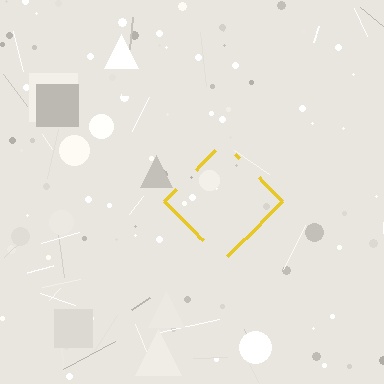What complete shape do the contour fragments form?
The contour fragments form a diamond.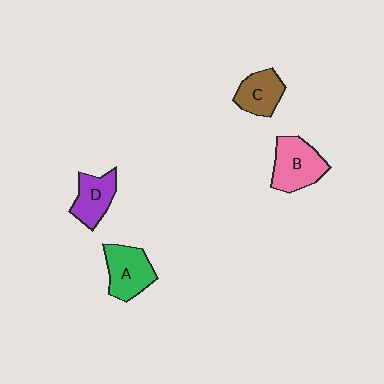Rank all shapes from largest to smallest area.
From largest to smallest: B (pink), A (green), D (purple), C (brown).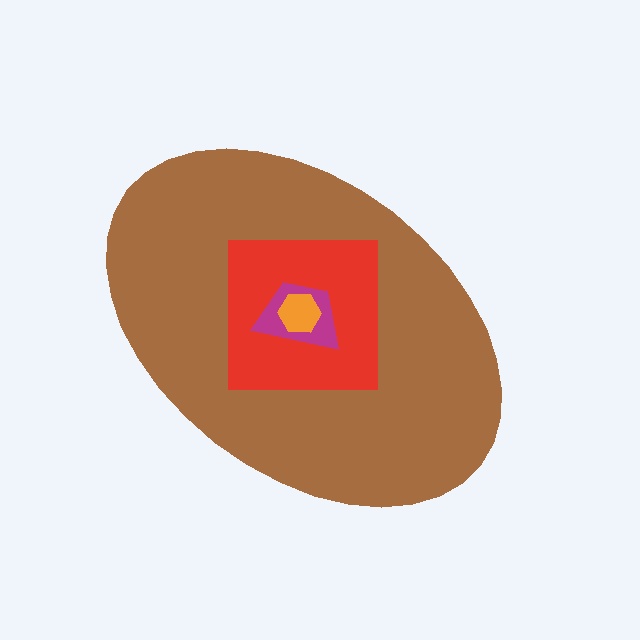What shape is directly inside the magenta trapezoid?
The orange hexagon.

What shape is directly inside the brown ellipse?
The red square.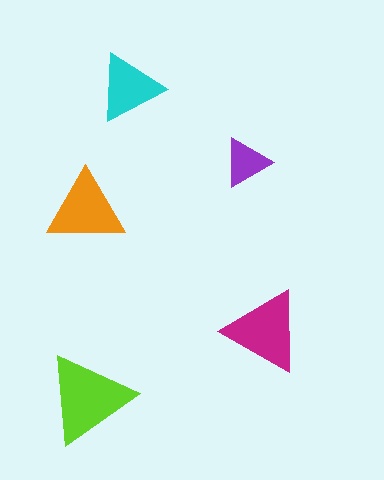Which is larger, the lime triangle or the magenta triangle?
The lime one.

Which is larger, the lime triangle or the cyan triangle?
The lime one.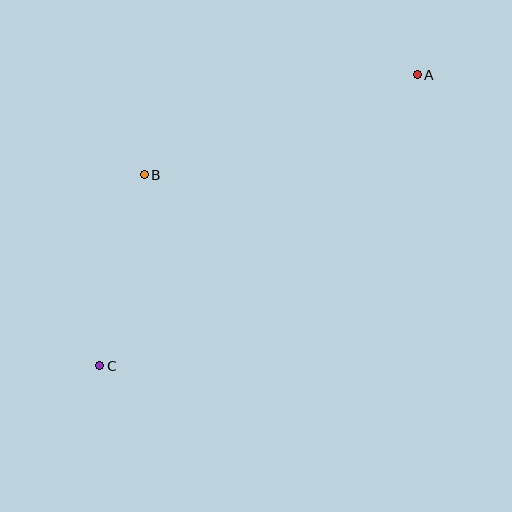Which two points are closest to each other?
Points B and C are closest to each other.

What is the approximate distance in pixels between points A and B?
The distance between A and B is approximately 291 pixels.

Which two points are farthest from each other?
Points A and C are farthest from each other.